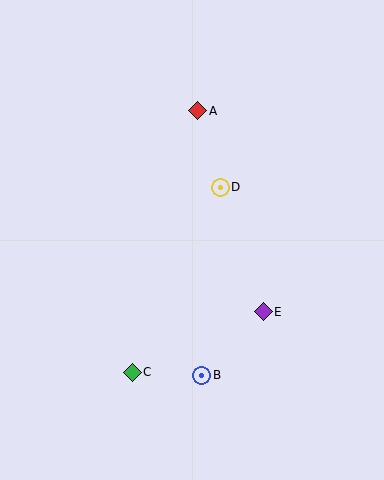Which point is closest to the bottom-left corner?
Point C is closest to the bottom-left corner.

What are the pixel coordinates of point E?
Point E is at (263, 312).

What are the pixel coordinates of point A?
Point A is at (198, 111).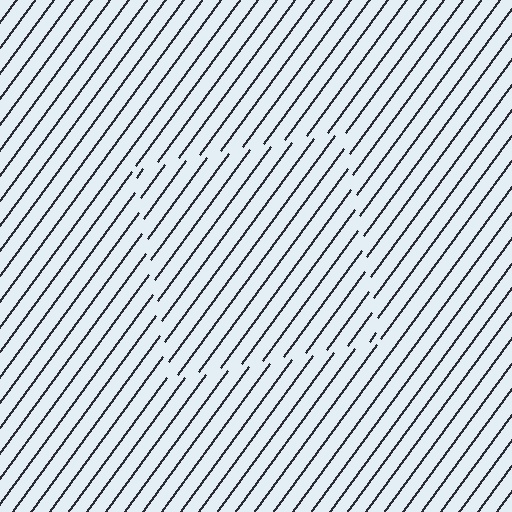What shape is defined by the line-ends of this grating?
An illusory square. The interior of the shape contains the same grating, shifted by half a period — the contour is defined by the phase discontinuity where line-ends from the inner and outer gratings abut.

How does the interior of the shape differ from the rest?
The interior of the shape contains the same grating, shifted by half a period — the contour is defined by the phase discontinuity where line-ends from the inner and outer gratings abut.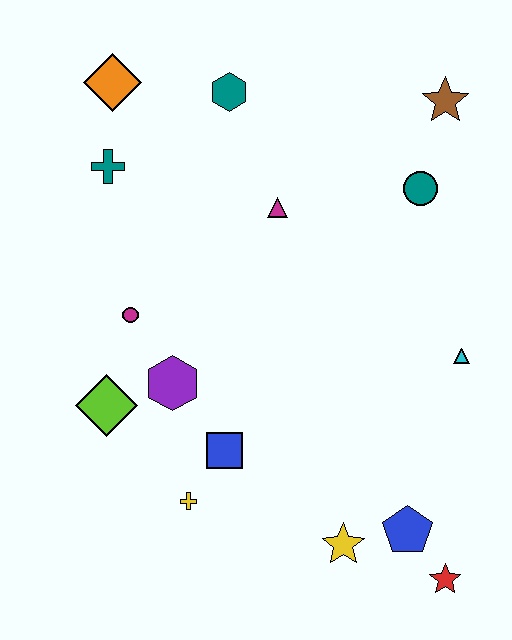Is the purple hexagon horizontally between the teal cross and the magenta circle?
No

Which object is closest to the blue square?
The yellow cross is closest to the blue square.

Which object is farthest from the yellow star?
The orange diamond is farthest from the yellow star.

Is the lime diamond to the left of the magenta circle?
Yes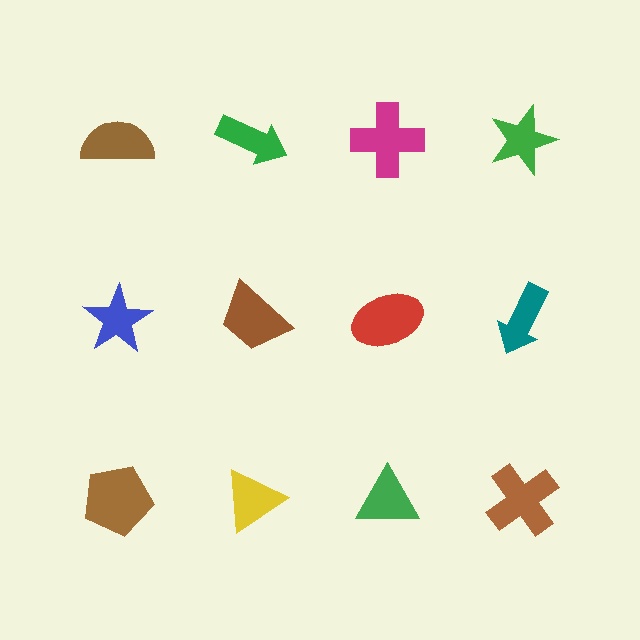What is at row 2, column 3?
A red ellipse.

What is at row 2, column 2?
A brown trapezoid.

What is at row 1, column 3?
A magenta cross.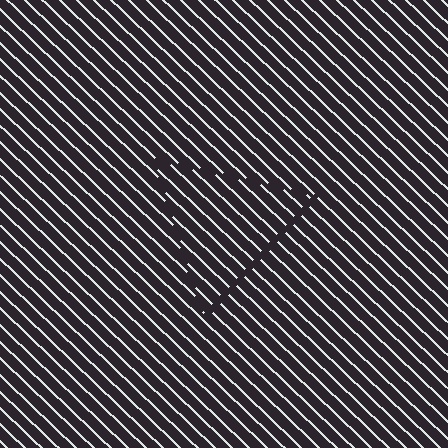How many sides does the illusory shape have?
3 sides — the line-ends trace a triangle.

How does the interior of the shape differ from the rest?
The interior of the shape contains the same grating, shifted by half a period — the contour is defined by the phase discontinuity where line-ends from the inner and outer gratings abut.